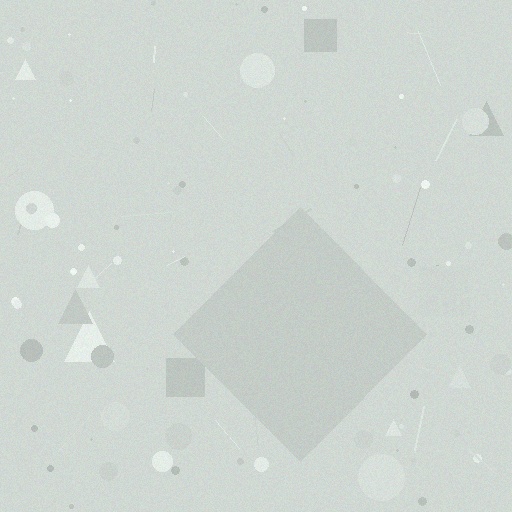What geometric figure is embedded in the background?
A diamond is embedded in the background.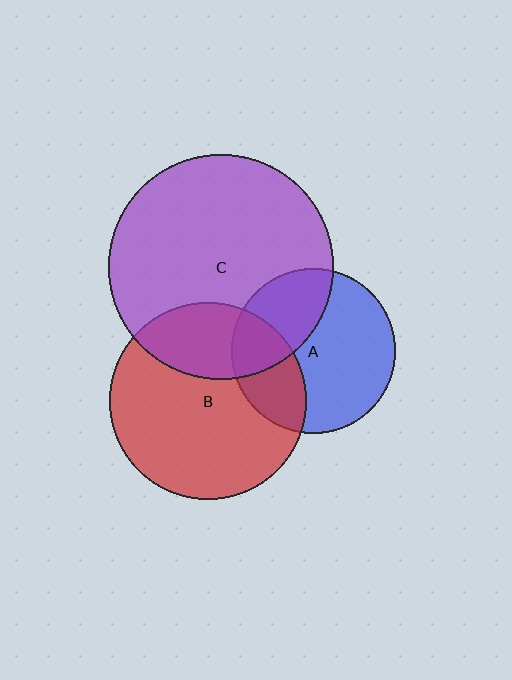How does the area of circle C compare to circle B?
Approximately 1.3 times.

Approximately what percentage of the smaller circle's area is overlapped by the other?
Approximately 35%.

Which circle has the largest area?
Circle C (purple).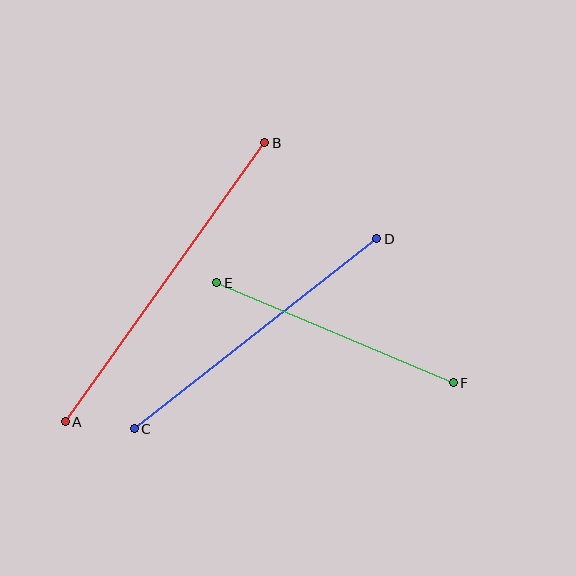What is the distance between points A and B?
The distance is approximately 343 pixels.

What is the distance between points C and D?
The distance is approximately 308 pixels.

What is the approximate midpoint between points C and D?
The midpoint is at approximately (256, 334) pixels.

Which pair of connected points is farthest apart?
Points A and B are farthest apart.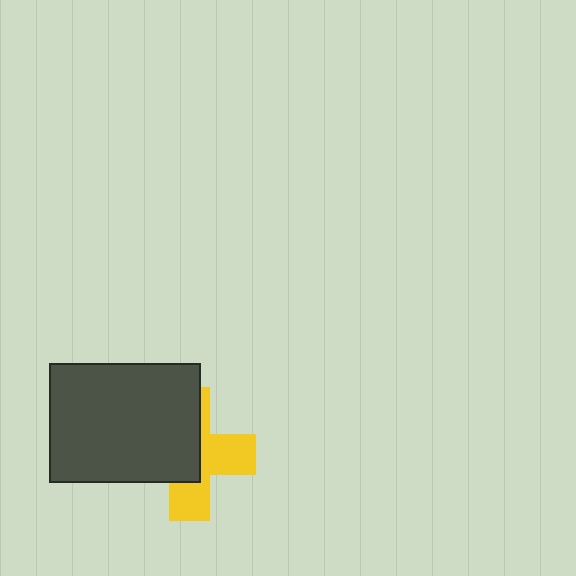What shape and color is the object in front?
The object in front is a dark gray rectangle.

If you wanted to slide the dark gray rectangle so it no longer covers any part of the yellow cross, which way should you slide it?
Slide it left — that is the most direct way to separate the two shapes.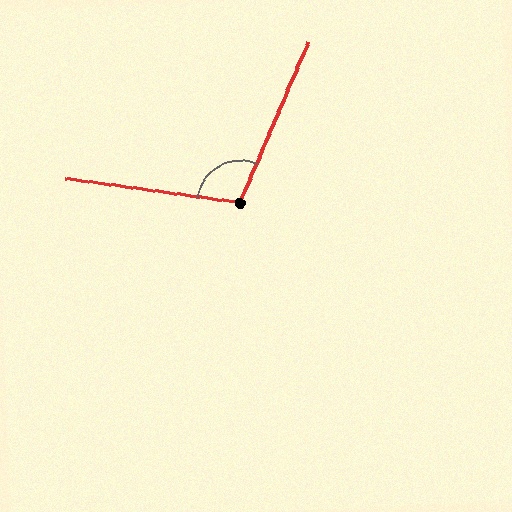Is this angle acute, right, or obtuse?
It is obtuse.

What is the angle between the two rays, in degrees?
Approximately 105 degrees.